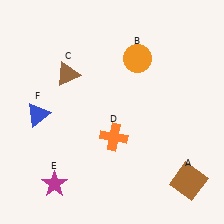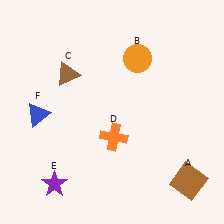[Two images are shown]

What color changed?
The star (E) changed from magenta in Image 1 to purple in Image 2.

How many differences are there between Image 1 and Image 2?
There is 1 difference between the two images.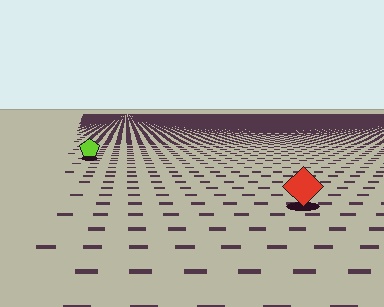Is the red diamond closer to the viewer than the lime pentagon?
Yes. The red diamond is closer — you can tell from the texture gradient: the ground texture is coarser near it.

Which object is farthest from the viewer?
The lime pentagon is farthest from the viewer. It appears smaller and the ground texture around it is denser.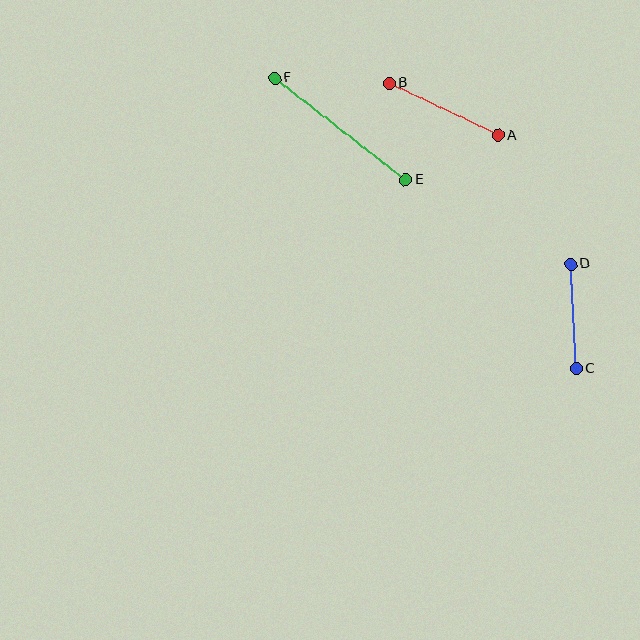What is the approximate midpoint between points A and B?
The midpoint is at approximately (444, 109) pixels.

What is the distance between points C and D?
The distance is approximately 105 pixels.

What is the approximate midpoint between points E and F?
The midpoint is at approximately (340, 129) pixels.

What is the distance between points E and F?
The distance is approximately 165 pixels.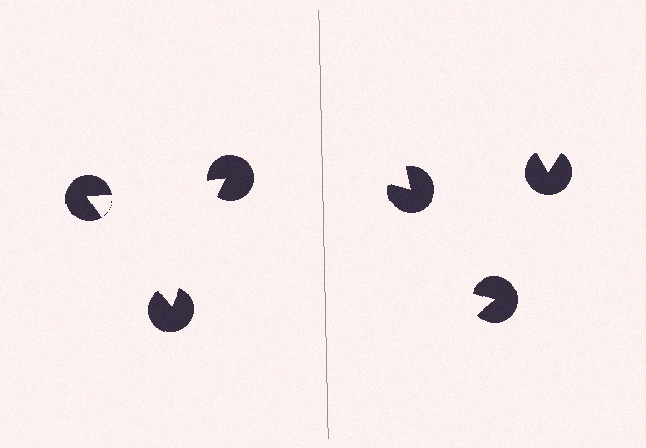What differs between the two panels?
The pac-man discs are positioned identically on both sides; only the wedge orientations differ. On the left they align to a triangle; on the right they are misaligned.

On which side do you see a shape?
An illusory triangle appears on the left side. On the right side the wedge cuts are rotated, so no coherent shape forms.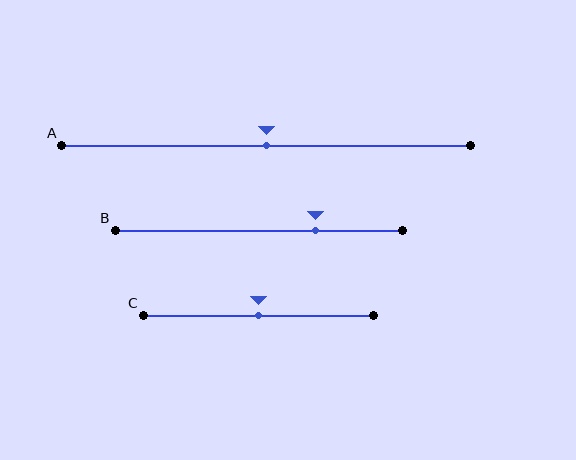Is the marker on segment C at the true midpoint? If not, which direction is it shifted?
Yes, the marker on segment C is at the true midpoint.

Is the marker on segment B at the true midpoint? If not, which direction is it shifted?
No, the marker on segment B is shifted to the right by about 20% of the segment length.